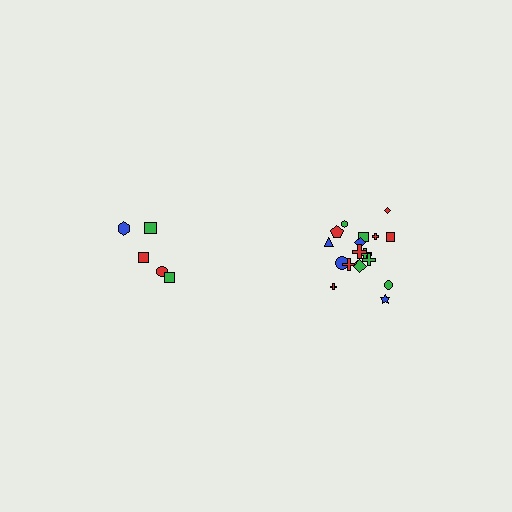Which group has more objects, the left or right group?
The right group.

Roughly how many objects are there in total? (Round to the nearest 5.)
Roughly 25 objects in total.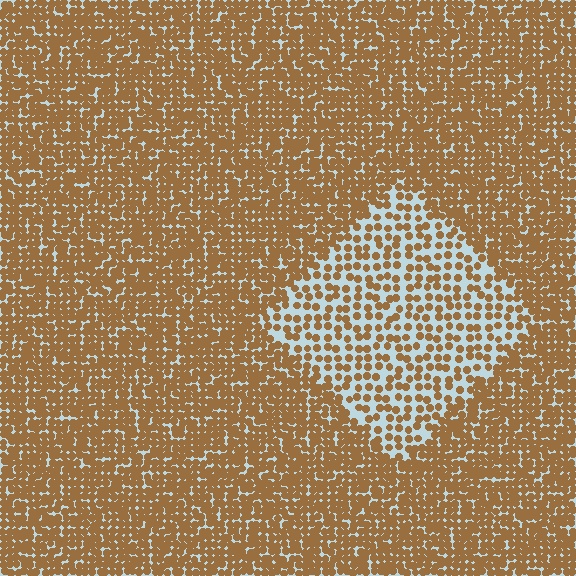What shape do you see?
I see a diamond.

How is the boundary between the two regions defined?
The boundary is defined by a change in element density (approximately 2.2x ratio). All elements are the same color, size, and shape.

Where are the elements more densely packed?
The elements are more densely packed outside the diamond boundary.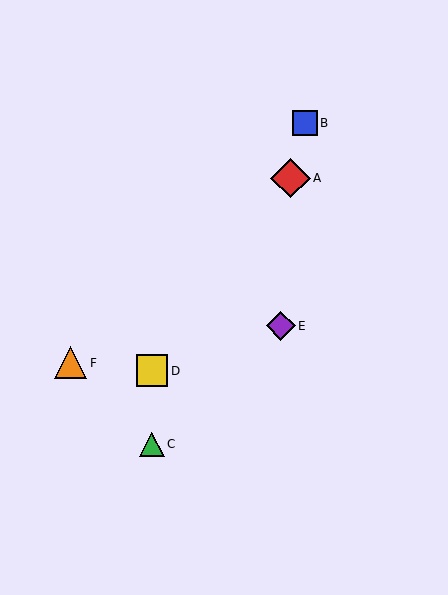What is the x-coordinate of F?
Object F is at x≈71.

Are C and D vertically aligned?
Yes, both are at x≈152.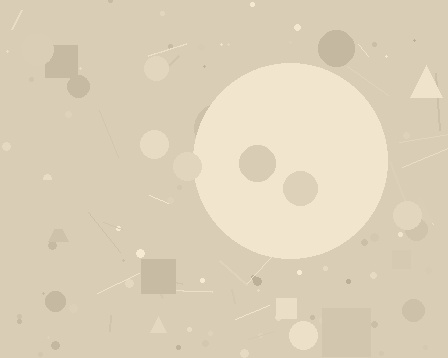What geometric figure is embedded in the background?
A circle is embedded in the background.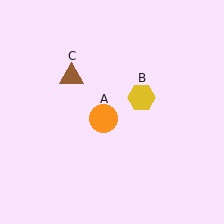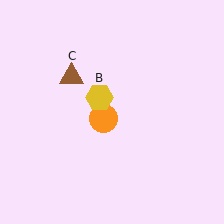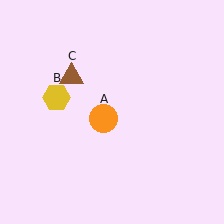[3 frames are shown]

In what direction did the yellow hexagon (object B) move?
The yellow hexagon (object B) moved left.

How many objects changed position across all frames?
1 object changed position: yellow hexagon (object B).